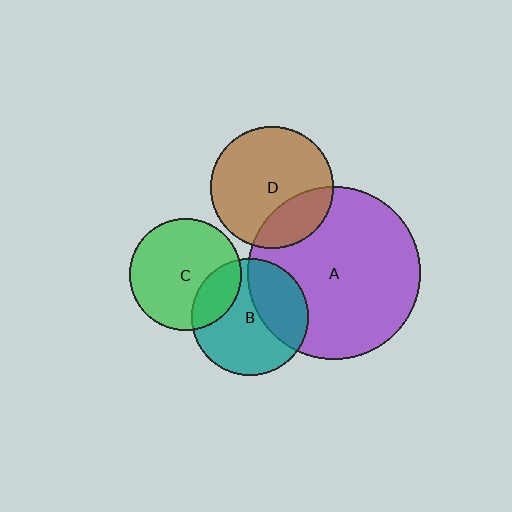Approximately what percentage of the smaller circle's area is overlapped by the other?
Approximately 35%.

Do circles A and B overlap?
Yes.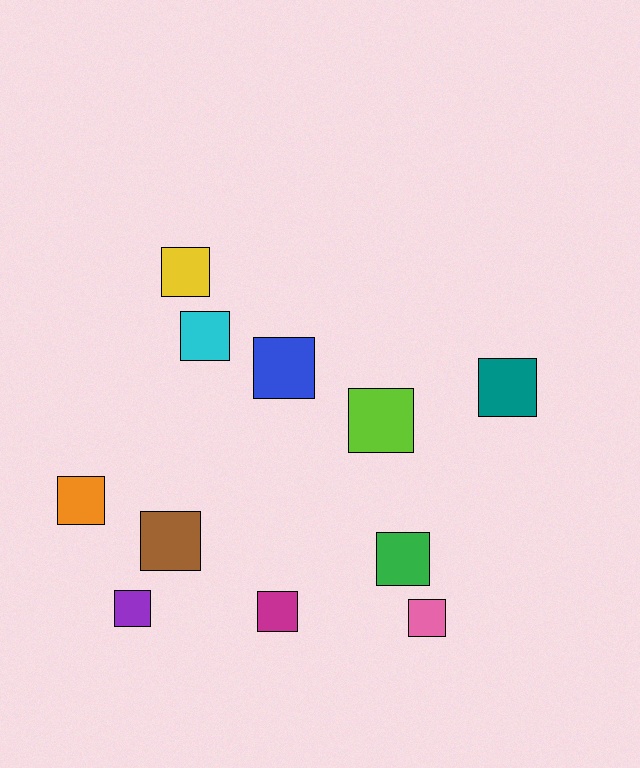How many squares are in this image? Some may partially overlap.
There are 11 squares.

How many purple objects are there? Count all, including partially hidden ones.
There is 1 purple object.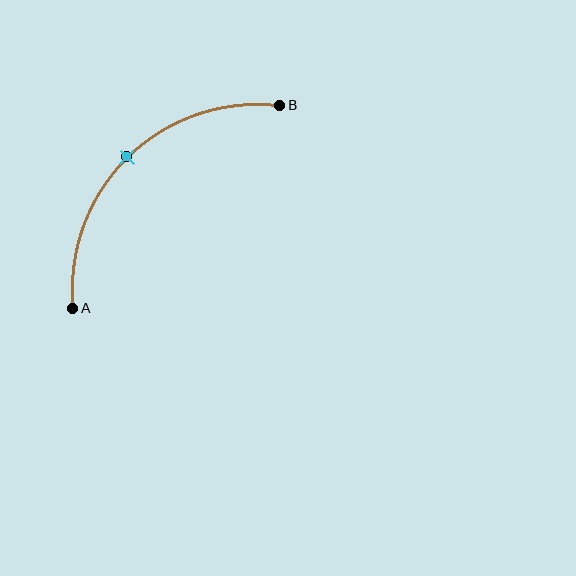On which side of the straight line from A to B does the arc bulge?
The arc bulges above and to the left of the straight line connecting A and B.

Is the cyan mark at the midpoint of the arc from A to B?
Yes. The cyan mark lies on the arc at equal arc-length from both A and B — it is the arc midpoint.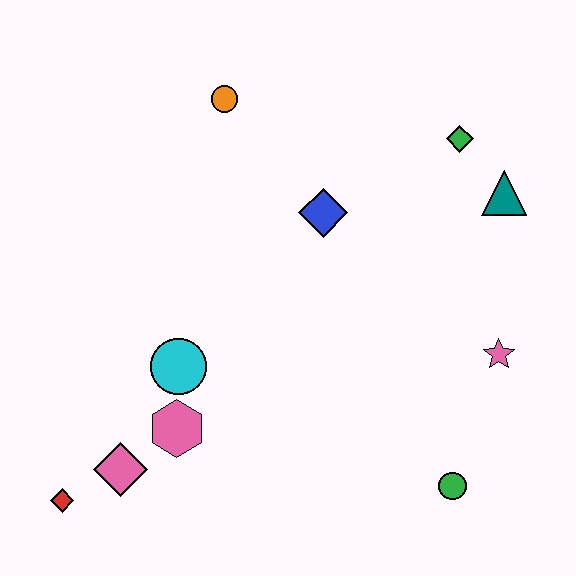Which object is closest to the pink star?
The green circle is closest to the pink star.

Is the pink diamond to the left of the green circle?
Yes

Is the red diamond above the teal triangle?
No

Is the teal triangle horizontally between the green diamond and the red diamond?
No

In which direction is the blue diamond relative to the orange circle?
The blue diamond is below the orange circle.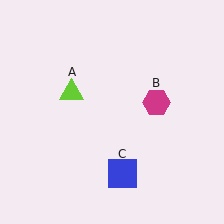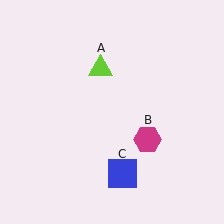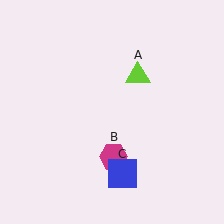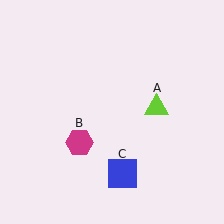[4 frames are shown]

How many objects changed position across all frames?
2 objects changed position: lime triangle (object A), magenta hexagon (object B).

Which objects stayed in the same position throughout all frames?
Blue square (object C) remained stationary.